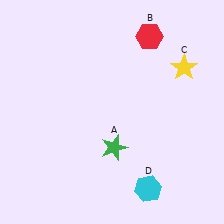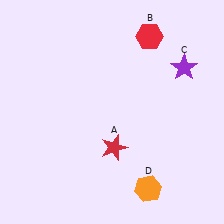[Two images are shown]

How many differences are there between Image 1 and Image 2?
There are 3 differences between the two images.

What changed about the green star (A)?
In Image 1, A is green. In Image 2, it changed to red.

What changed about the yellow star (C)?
In Image 1, C is yellow. In Image 2, it changed to purple.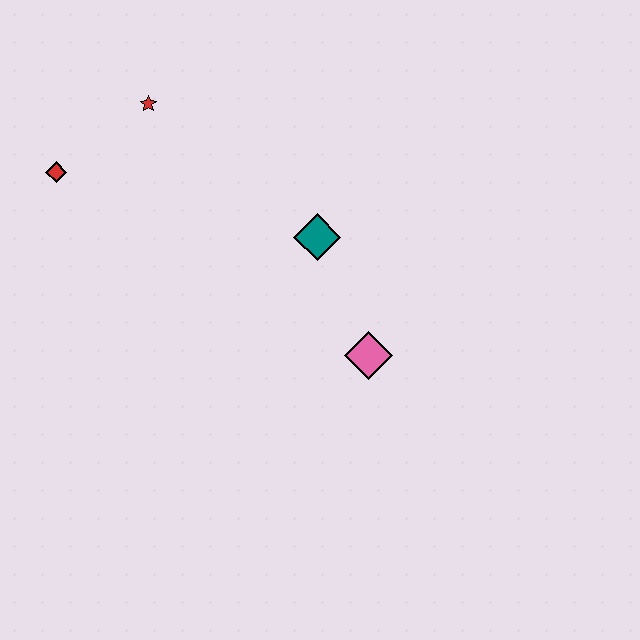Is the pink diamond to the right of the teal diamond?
Yes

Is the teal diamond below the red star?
Yes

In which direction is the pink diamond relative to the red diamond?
The pink diamond is to the right of the red diamond.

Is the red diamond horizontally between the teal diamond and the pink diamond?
No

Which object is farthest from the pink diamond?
The red diamond is farthest from the pink diamond.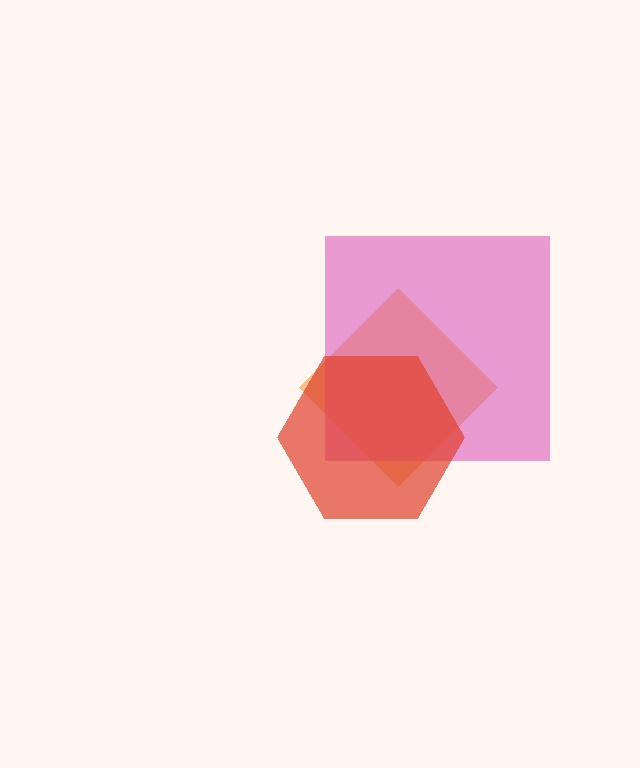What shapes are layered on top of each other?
The layered shapes are: an orange diamond, a pink square, a red hexagon.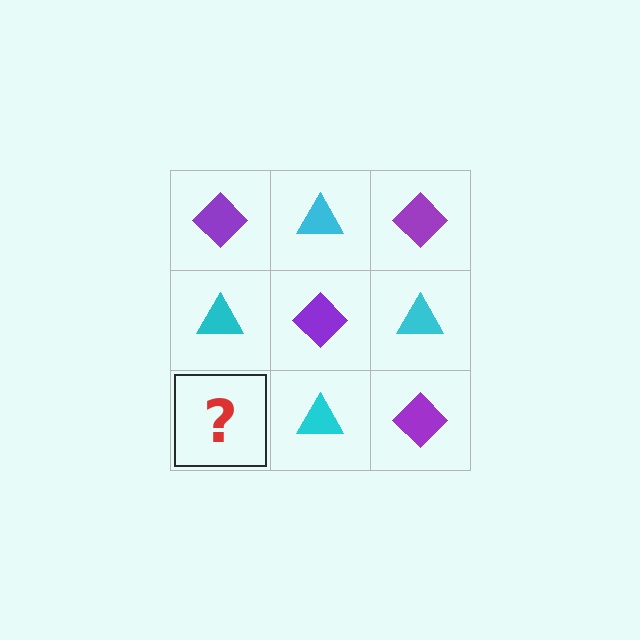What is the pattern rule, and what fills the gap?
The rule is that it alternates purple diamond and cyan triangle in a checkerboard pattern. The gap should be filled with a purple diamond.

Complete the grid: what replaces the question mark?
The question mark should be replaced with a purple diamond.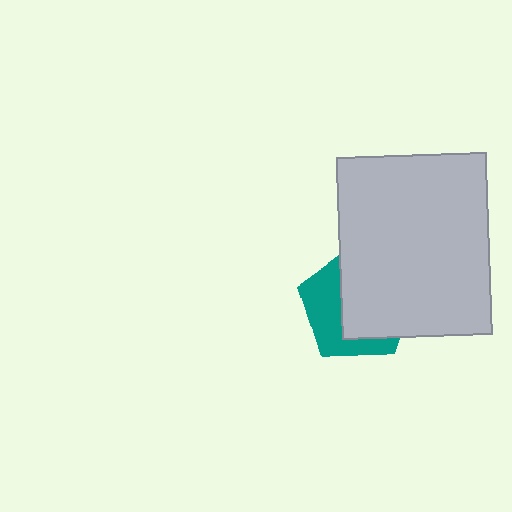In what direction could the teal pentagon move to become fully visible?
The teal pentagon could move left. That would shift it out from behind the light gray rectangle entirely.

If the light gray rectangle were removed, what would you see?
You would see the complete teal pentagon.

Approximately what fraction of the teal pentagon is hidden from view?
Roughly 59% of the teal pentagon is hidden behind the light gray rectangle.